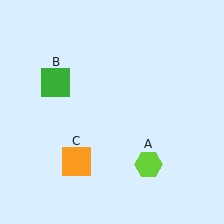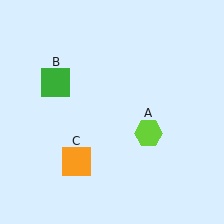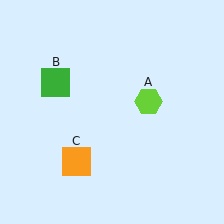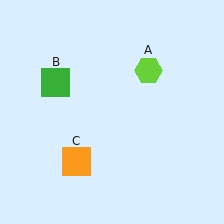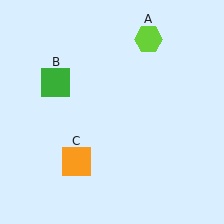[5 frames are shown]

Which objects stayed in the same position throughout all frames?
Green square (object B) and orange square (object C) remained stationary.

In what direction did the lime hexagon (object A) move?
The lime hexagon (object A) moved up.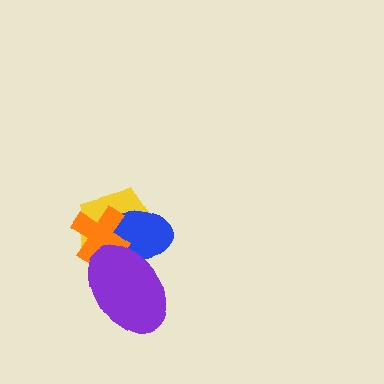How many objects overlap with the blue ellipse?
3 objects overlap with the blue ellipse.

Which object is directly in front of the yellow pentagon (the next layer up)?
The blue ellipse is directly in front of the yellow pentagon.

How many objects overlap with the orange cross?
3 objects overlap with the orange cross.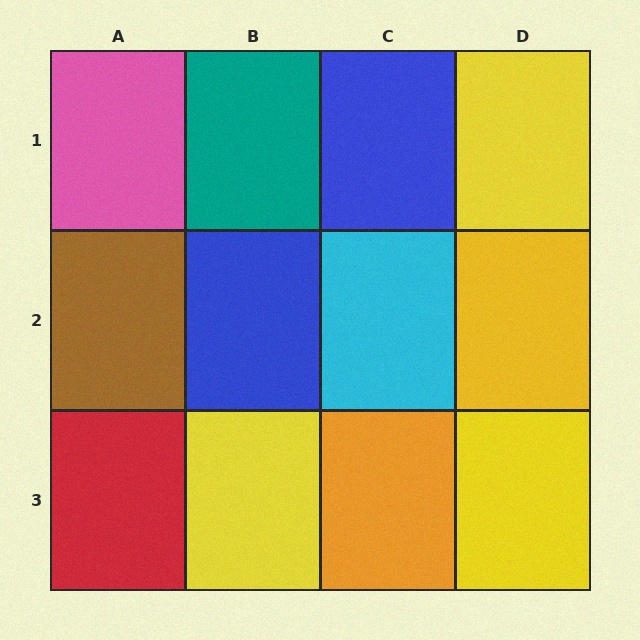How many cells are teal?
1 cell is teal.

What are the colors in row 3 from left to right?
Red, yellow, orange, yellow.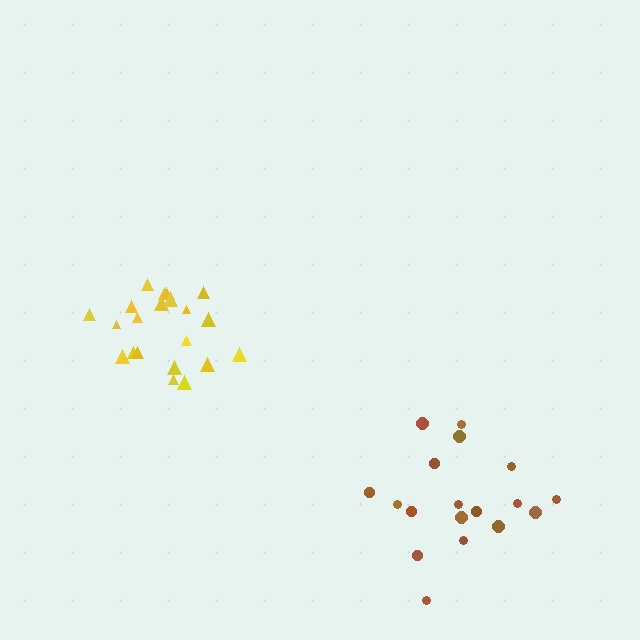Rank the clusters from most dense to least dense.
yellow, brown.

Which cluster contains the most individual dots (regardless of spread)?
Yellow (22).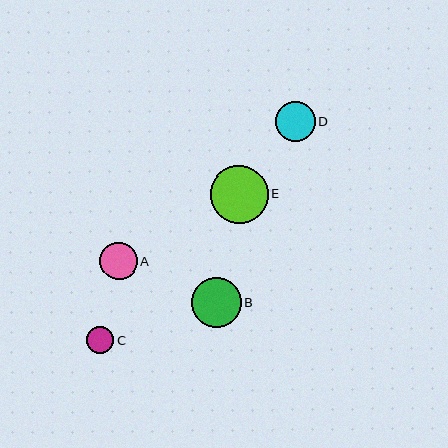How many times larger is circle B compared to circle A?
Circle B is approximately 1.3 times the size of circle A.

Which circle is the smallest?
Circle C is the smallest with a size of approximately 28 pixels.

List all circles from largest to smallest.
From largest to smallest: E, B, D, A, C.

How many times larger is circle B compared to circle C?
Circle B is approximately 1.8 times the size of circle C.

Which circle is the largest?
Circle E is the largest with a size of approximately 58 pixels.